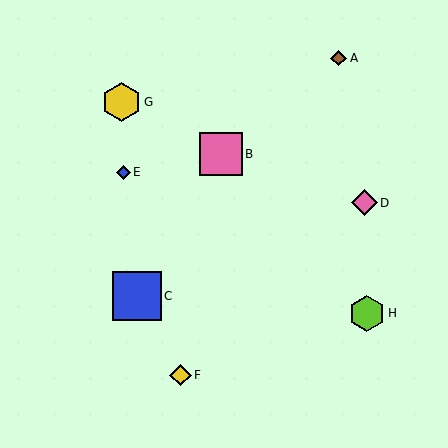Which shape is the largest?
The blue square (labeled C) is the largest.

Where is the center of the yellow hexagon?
The center of the yellow hexagon is at (121, 102).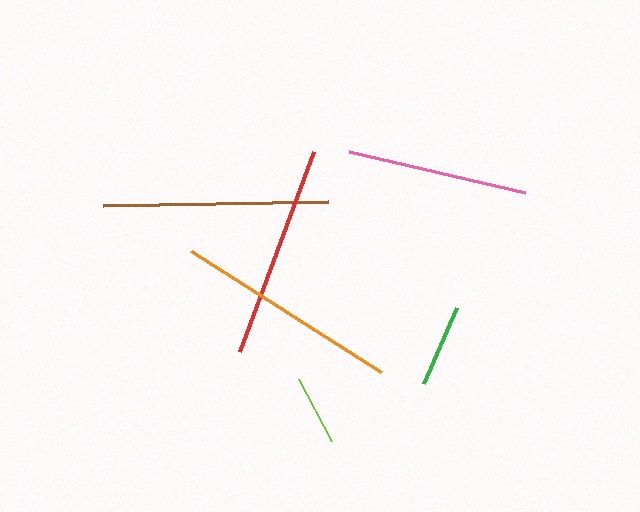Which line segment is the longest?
The orange line is the longest at approximately 226 pixels.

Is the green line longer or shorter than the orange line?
The orange line is longer than the green line.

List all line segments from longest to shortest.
From longest to shortest: orange, brown, red, pink, green, lime.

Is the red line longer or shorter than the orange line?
The orange line is longer than the red line.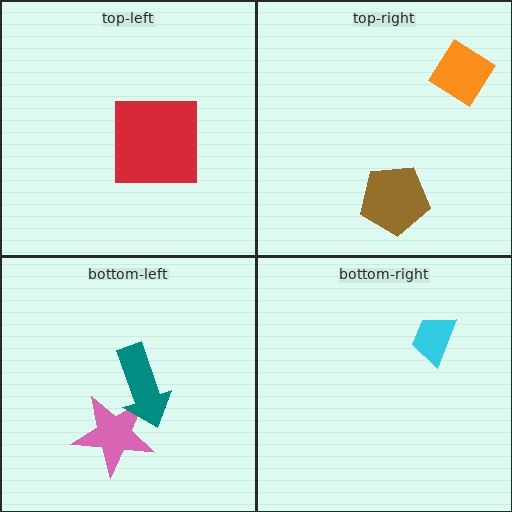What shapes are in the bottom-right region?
The cyan trapezoid.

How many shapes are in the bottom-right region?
1.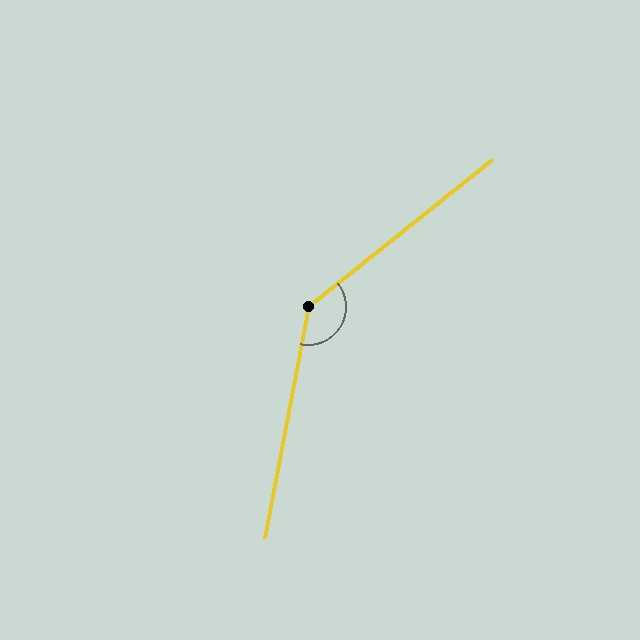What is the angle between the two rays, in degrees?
Approximately 139 degrees.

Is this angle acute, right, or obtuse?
It is obtuse.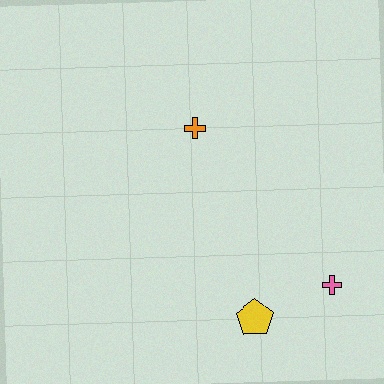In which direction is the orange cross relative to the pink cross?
The orange cross is above the pink cross.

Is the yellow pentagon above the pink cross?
No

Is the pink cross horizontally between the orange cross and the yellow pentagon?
No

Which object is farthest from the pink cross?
The orange cross is farthest from the pink cross.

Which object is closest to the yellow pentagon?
The pink cross is closest to the yellow pentagon.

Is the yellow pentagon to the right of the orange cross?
Yes